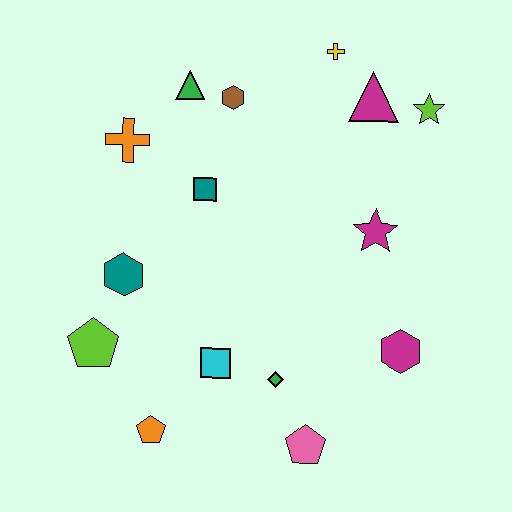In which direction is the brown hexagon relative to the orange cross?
The brown hexagon is to the right of the orange cross.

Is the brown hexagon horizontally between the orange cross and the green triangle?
No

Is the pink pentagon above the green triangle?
No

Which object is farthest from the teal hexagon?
The lime star is farthest from the teal hexagon.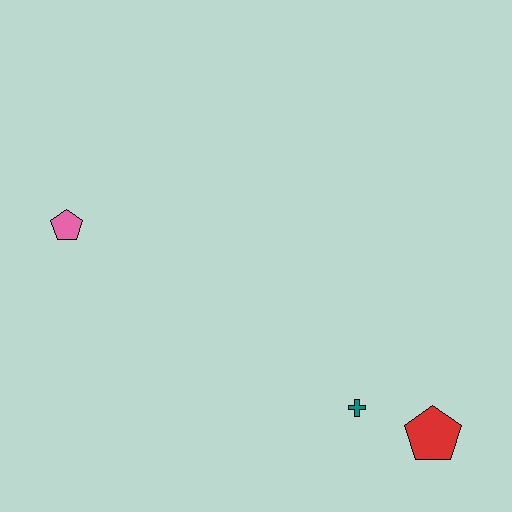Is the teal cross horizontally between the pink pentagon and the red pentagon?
Yes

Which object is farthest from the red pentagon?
The pink pentagon is farthest from the red pentagon.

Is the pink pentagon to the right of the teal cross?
No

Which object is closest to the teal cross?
The red pentagon is closest to the teal cross.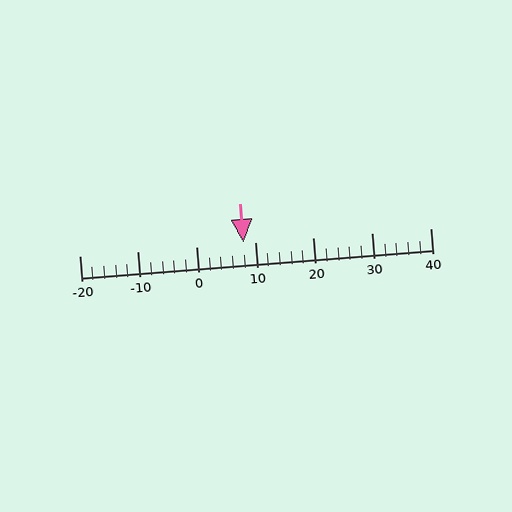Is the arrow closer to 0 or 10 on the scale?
The arrow is closer to 10.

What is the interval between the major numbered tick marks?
The major tick marks are spaced 10 units apart.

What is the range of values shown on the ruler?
The ruler shows values from -20 to 40.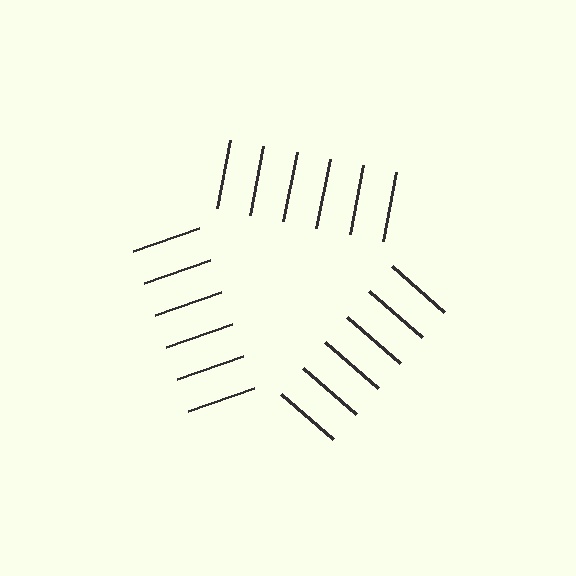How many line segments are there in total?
18 — 6 along each of the 3 edges.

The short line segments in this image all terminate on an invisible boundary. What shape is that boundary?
An illusory triangle — the line segments terminate on its edges but no continuous stroke is drawn.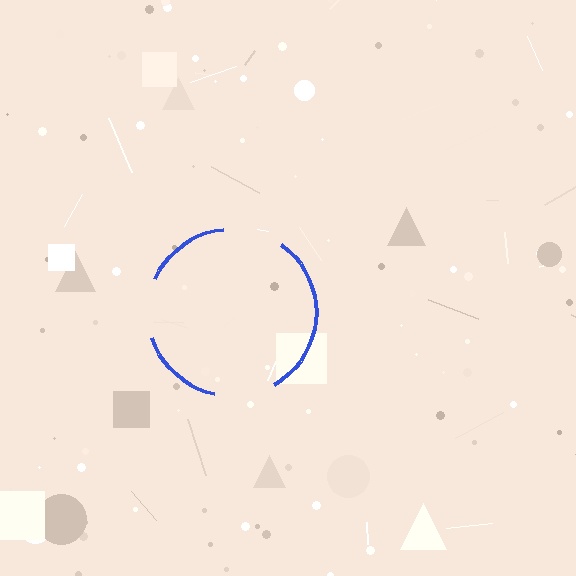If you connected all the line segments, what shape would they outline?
They would outline a circle.